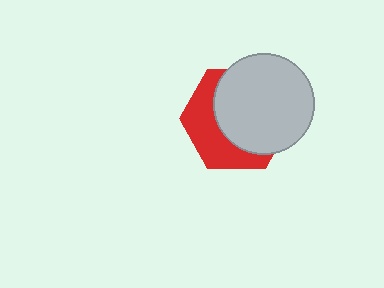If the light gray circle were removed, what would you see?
You would see the complete red hexagon.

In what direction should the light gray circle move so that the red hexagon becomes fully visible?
The light gray circle should move toward the upper-right. That is the shortest direction to clear the overlap and leave the red hexagon fully visible.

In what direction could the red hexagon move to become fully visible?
The red hexagon could move toward the lower-left. That would shift it out from behind the light gray circle entirely.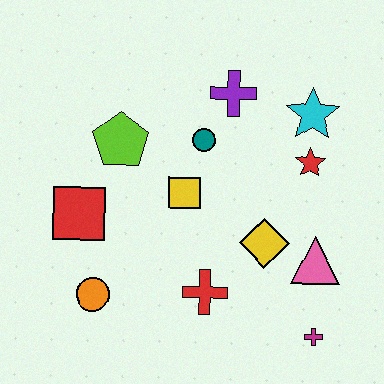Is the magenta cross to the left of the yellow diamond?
No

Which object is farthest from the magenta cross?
The lime pentagon is farthest from the magenta cross.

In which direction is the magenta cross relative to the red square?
The magenta cross is to the right of the red square.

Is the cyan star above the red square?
Yes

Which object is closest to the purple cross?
The teal circle is closest to the purple cross.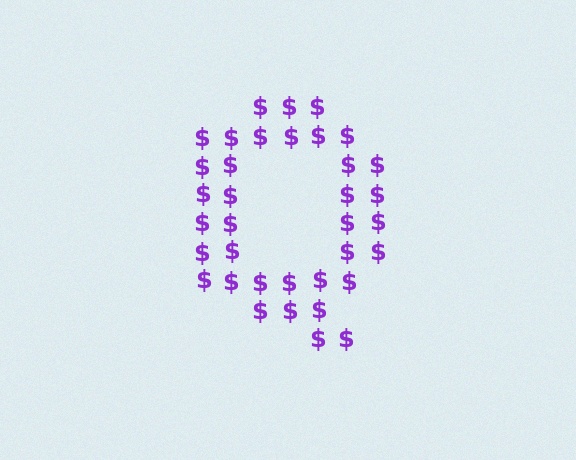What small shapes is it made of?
It is made of small dollar signs.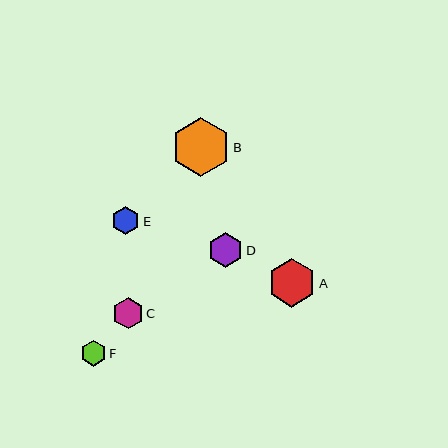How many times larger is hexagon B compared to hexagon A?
Hexagon B is approximately 1.2 times the size of hexagon A.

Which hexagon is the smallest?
Hexagon F is the smallest with a size of approximately 26 pixels.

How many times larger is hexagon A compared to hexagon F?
Hexagon A is approximately 1.9 times the size of hexagon F.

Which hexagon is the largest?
Hexagon B is the largest with a size of approximately 58 pixels.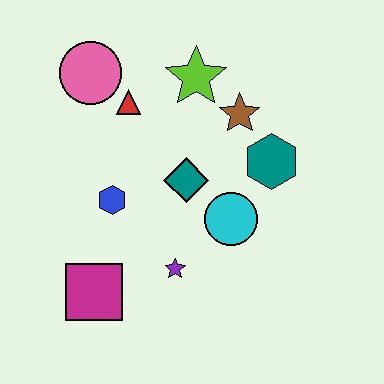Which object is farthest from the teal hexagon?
The magenta square is farthest from the teal hexagon.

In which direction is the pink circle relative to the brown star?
The pink circle is to the left of the brown star.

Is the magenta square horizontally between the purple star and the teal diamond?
No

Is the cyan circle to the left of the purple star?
No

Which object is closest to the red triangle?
The pink circle is closest to the red triangle.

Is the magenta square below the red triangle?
Yes